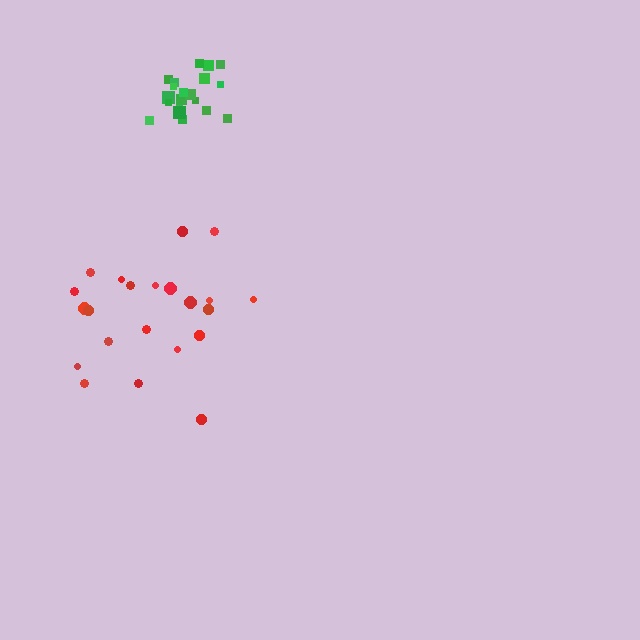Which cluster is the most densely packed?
Green.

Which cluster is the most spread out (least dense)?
Red.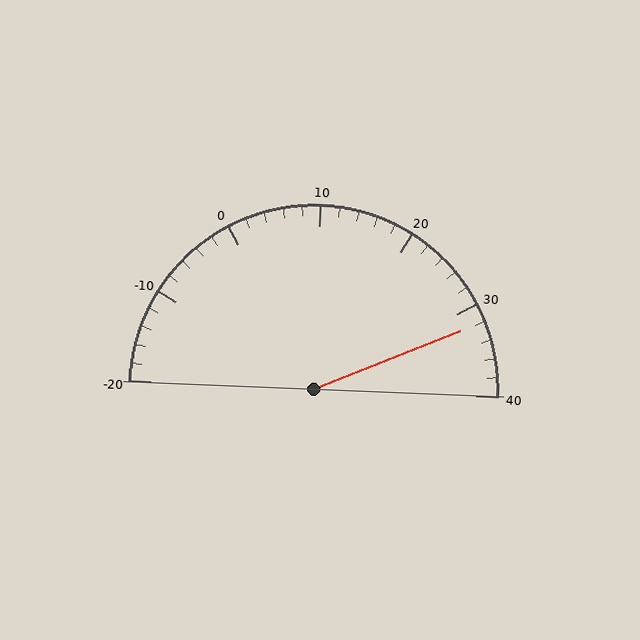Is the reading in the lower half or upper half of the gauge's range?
The reading is in the upper half of the range (-20 to 40).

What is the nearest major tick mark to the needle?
The nearest major tick mark is 30.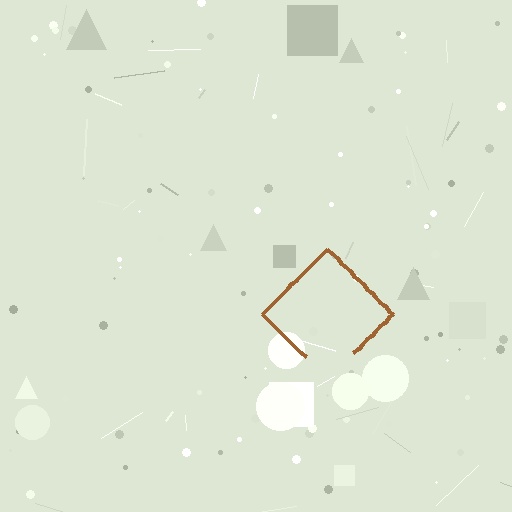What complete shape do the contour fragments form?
The contour fragments form a diamond.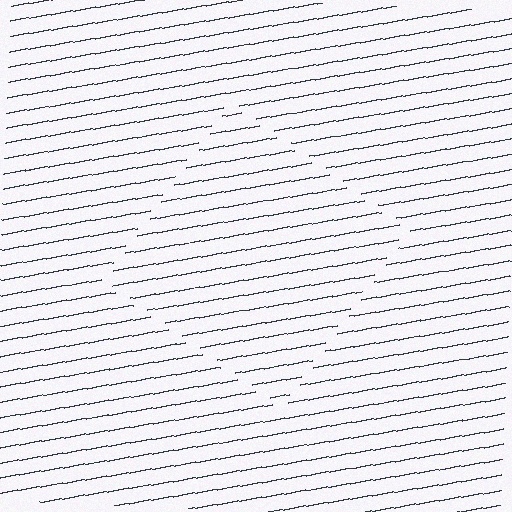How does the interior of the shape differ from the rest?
The interior of the shape contains the same grating, shifted by half a period — the contour is defined by the phase discontinuity where line-ends from the inner and outer gratings abut.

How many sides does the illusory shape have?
4 sides — the line-ends trace a square.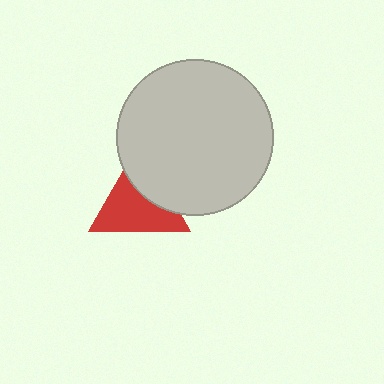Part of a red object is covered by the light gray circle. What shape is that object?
It is a triangle.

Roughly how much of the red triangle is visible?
About half of it is visible (roughly 65%).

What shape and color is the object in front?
The object in front is a light gray circle.